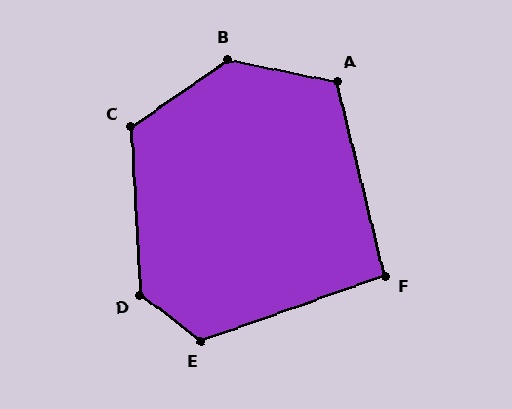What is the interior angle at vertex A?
Approximately 115 degrees (obtuse).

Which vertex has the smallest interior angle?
F, at approximately 96 degrees.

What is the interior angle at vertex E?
Approximately 123 degrees (obtuse).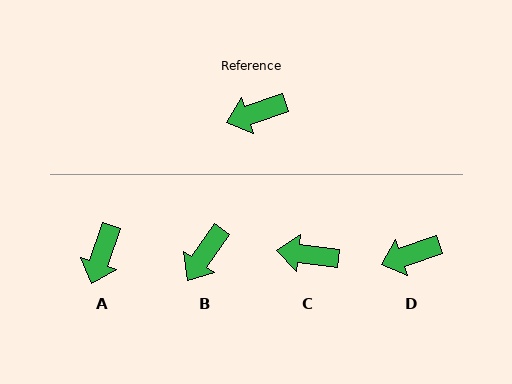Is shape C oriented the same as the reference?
No, it is off by about 26 degrees.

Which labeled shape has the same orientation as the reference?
D.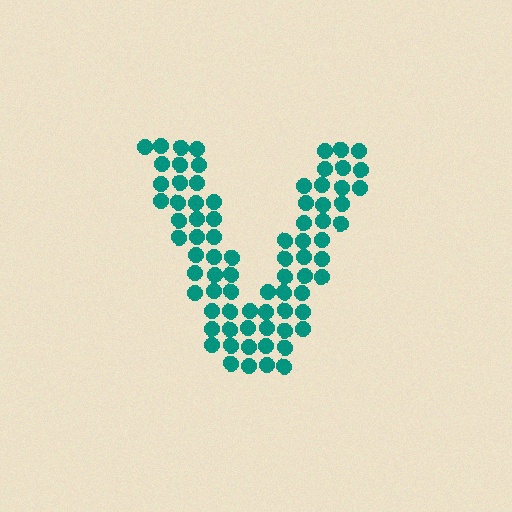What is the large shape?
The large shape is the letter V.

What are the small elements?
The small elements are circles.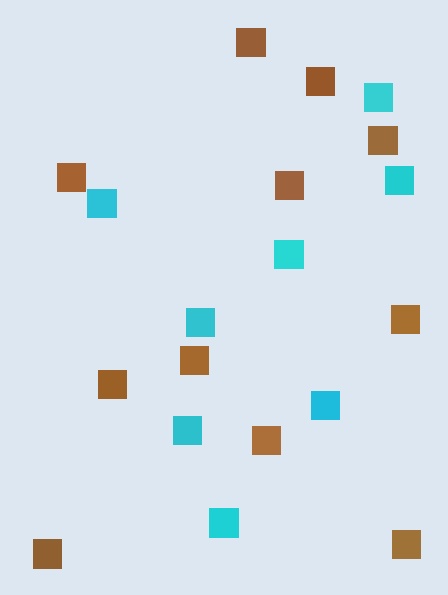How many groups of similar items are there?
There are 2 groups: one group of brown squares (11) and one group of cyan squares (8).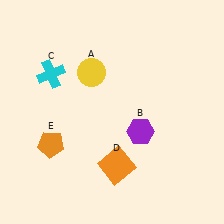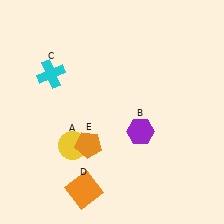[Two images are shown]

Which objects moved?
The objects that moved are: the yellow circle (A), the orange square (D), the orange pentagon (E).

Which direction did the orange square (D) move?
The orange square (D) moved left.